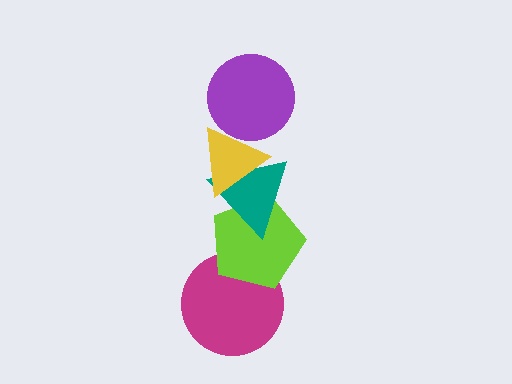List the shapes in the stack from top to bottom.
From top to bottom: the purple circle, the yellow triangle, the teal triangle, the lime pentagon, the magenta circle.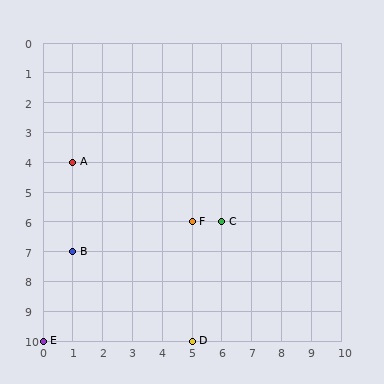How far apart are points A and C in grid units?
Points A and C are 5 columns and 2 rows apart (about 5.4 grid units diagonally).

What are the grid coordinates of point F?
Point F is at grid coordinates (5, 6).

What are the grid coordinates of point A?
Point A is at grid coordinates (1, 4).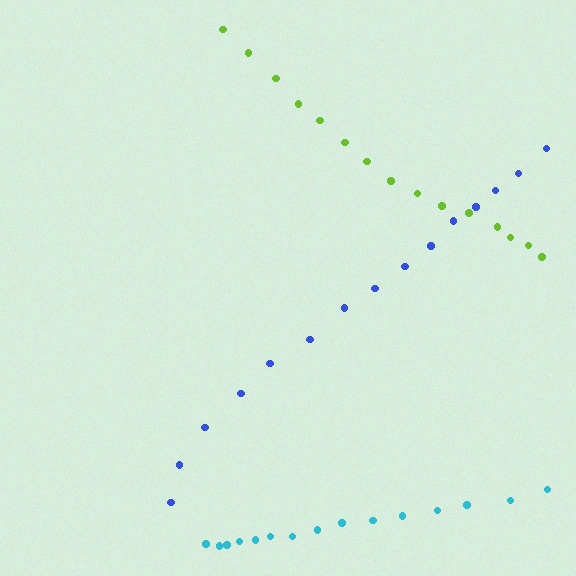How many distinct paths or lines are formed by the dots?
There are 3 distinct paths.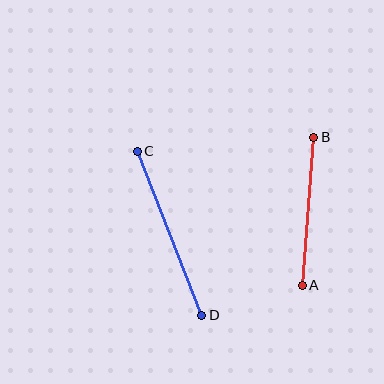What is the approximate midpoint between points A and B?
The midpoint is at approximately (308, 211) pixels.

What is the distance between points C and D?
The distance is approximately 176 pixels.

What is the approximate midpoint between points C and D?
The midpoint is at approximately (169, 233) pixels.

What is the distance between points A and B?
The distance is approximately 148 pixels.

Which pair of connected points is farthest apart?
Points C and D are farthest apart.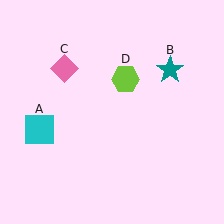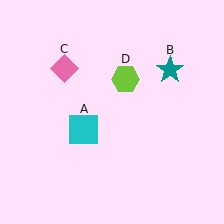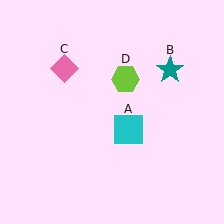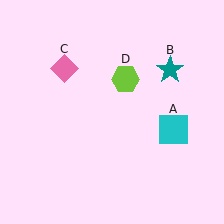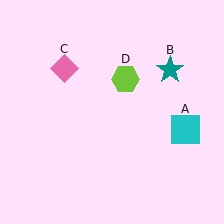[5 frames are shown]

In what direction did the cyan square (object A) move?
The cyan square (object A) moved right.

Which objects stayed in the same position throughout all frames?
Teal star (object B) and pink diamond (object C) and lime hexagon (object D) remained stationary.